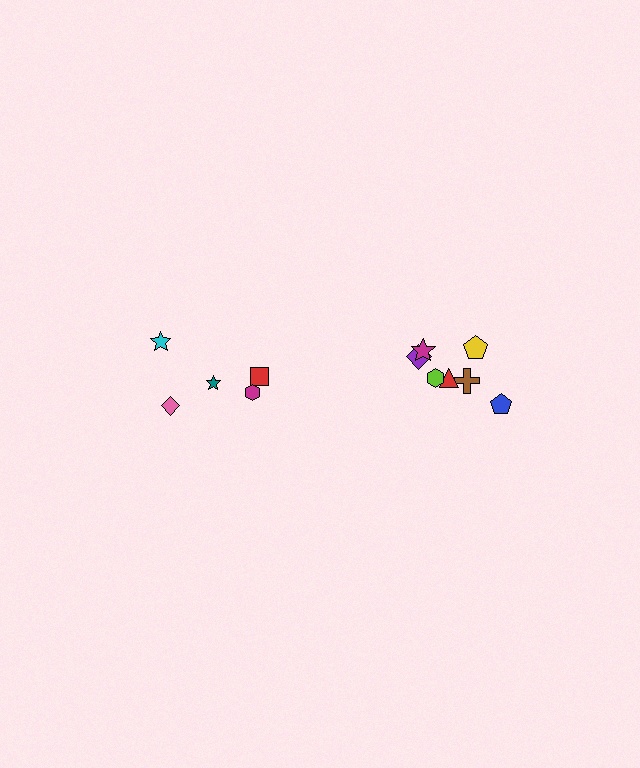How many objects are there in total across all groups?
There are 12 objects.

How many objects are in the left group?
There are 5 objects.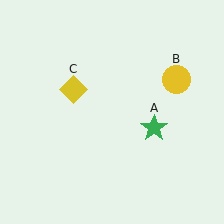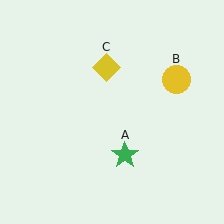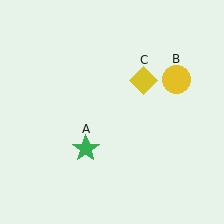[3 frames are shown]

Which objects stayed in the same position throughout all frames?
Yellow circle (object B) remained stationary.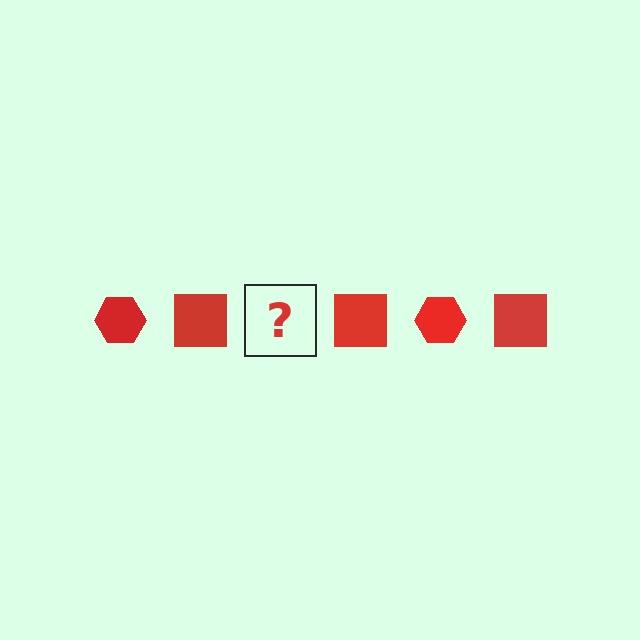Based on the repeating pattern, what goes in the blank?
The blank should be a red hexagon.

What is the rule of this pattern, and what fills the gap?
The rule is that the pattern cycles through hexagon, square shapes in red. The gap should be filled with a red hexagon.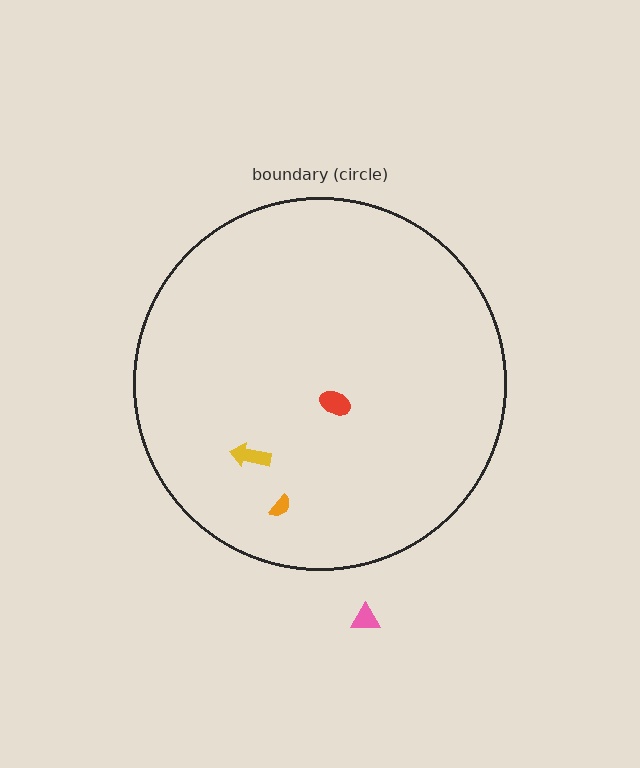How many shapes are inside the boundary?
3 inside, 1 outside.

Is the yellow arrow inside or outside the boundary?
Inside.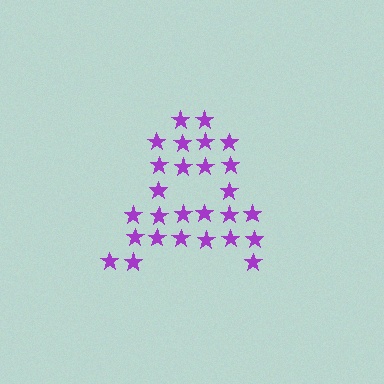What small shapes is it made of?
It is made of small stars.